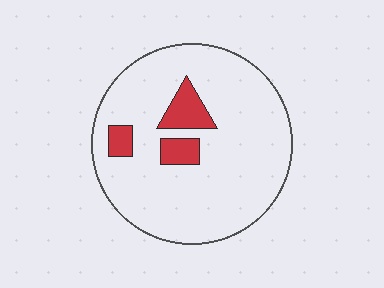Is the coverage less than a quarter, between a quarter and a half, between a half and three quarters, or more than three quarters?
Less than a quarter.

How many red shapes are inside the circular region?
3.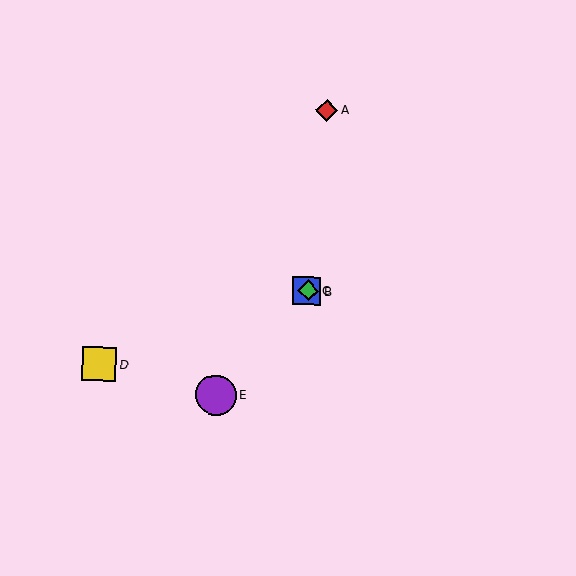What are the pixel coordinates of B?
Object B is at (307, 291).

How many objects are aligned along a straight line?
3 objects (B, C, D) are aligned along a straight line.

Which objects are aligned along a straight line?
Objects B, C, D are aligned along a straight line.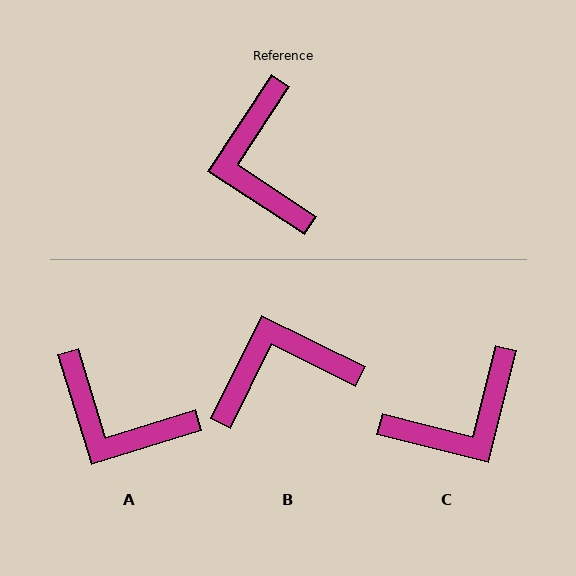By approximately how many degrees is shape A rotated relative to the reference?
Approximately 51 degrees counter-clockwise.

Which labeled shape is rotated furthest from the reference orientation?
C, about 110 degrees away.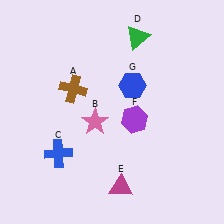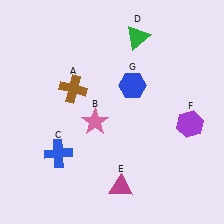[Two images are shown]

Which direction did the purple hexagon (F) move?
The purple hexagon (F) moved right.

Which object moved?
The purple hexagon (F) moved right.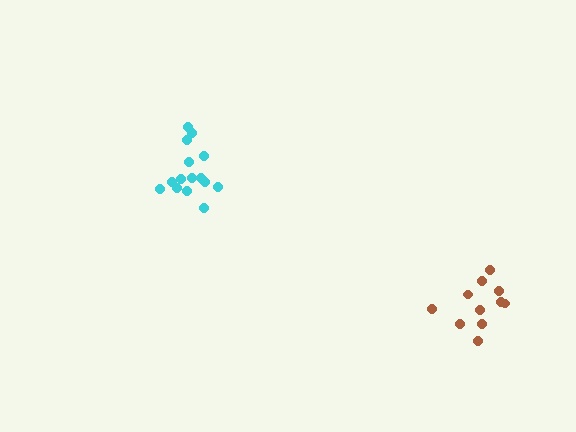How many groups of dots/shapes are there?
There are 2 groups.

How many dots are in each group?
Group 1: 11 dots, Group 2: 15 dots (26 total).